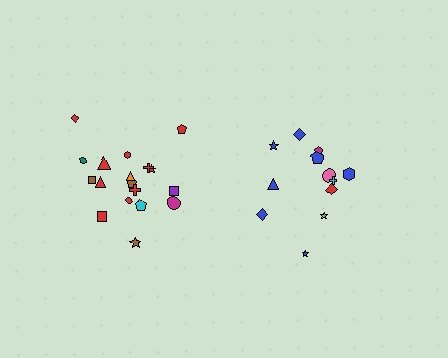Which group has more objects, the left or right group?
The left group.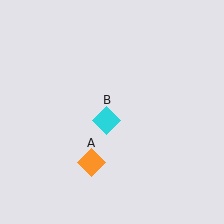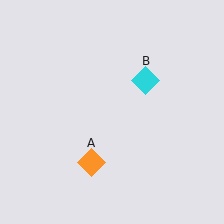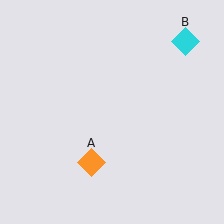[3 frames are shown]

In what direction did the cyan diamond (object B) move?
The cyan diamond (object B) moved up and to the right.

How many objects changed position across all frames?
1 object changed position: cyan diamond (object B).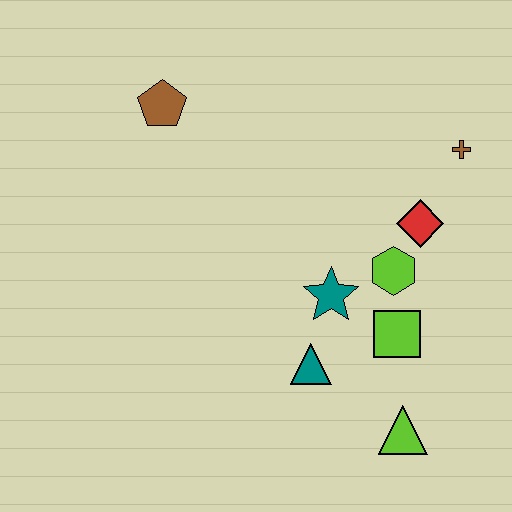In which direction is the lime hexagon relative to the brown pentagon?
The lime hexagon is to the right of the brown pentagon.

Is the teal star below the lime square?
No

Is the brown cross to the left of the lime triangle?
No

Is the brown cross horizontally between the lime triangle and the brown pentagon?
No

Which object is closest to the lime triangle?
The lime square is closest to the lime triangle.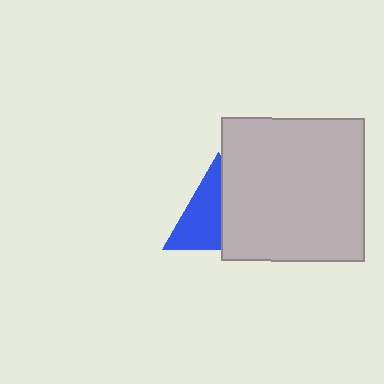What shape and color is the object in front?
The object in front is a light gray square.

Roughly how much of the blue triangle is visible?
About half of it is visible (roughly 55%).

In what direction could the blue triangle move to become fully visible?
The blue triangle could move left. That would shift it out from behind the light gray square entirely.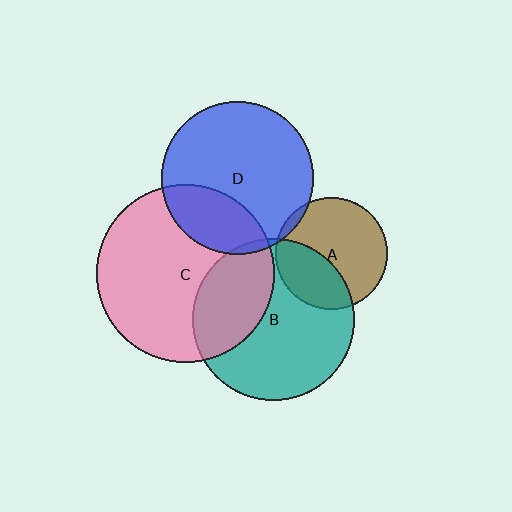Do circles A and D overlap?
Yes.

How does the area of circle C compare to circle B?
Approximately 1.2 times.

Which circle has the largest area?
Circle C (pink).